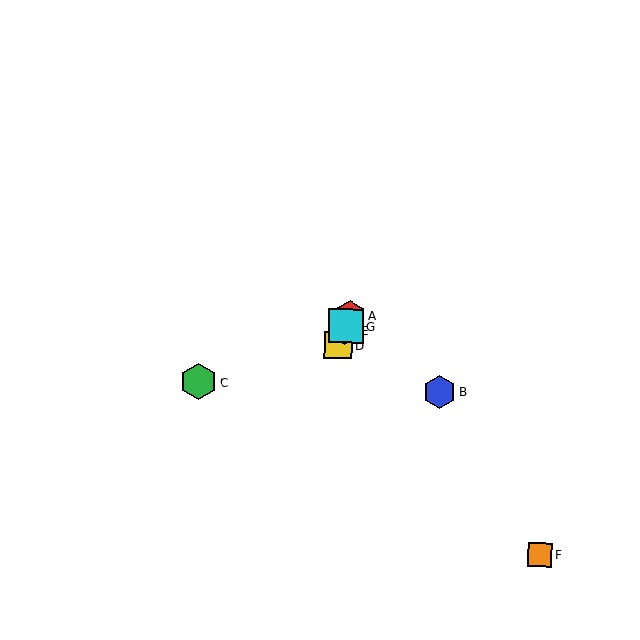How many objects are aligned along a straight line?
4 objects (A, D, E, G) are aligned along a straight line.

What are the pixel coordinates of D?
Object D is at (338, 345).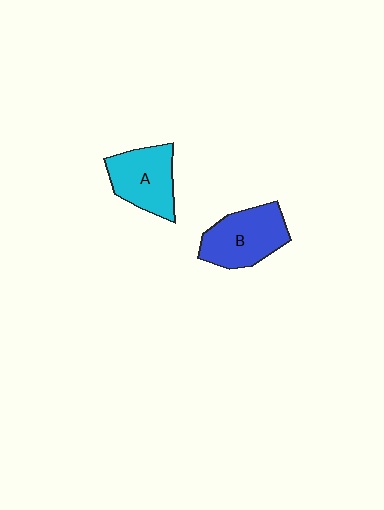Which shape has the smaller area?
Shape A (cyan).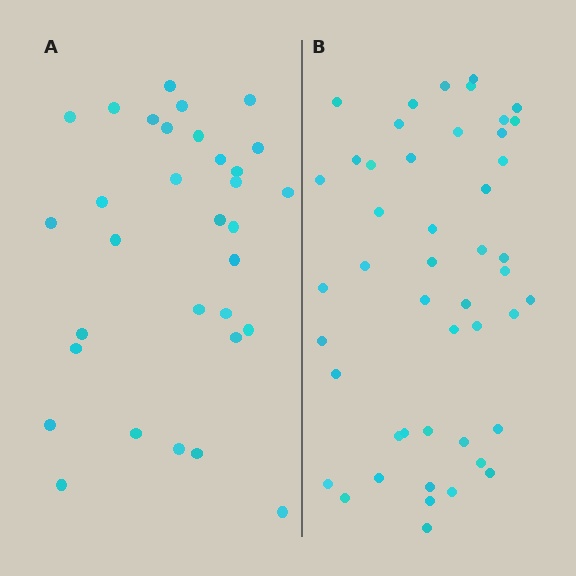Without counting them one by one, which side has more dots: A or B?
Region B (the right region) has more dots.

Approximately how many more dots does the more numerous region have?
Region B has approximately 15 more dots than region A.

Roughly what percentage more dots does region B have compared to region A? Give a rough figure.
About 45% more.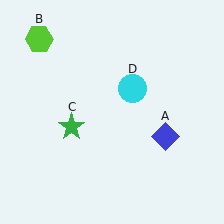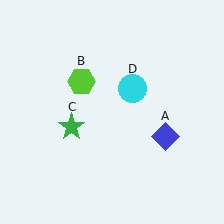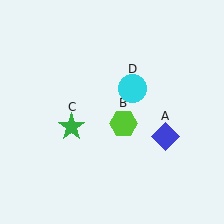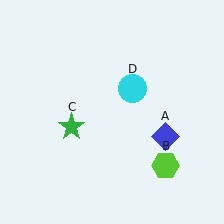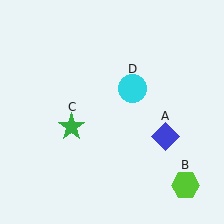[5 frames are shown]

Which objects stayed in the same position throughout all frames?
Blue diamond (object A) and green star (object C) and cyan circle (object D) remained stationary.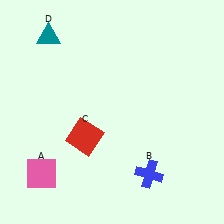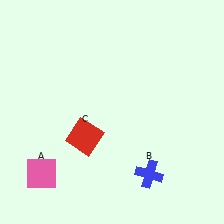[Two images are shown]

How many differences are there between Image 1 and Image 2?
There is 1 difference between the two images.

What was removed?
The teal triangle (D) was removed in Image 2.